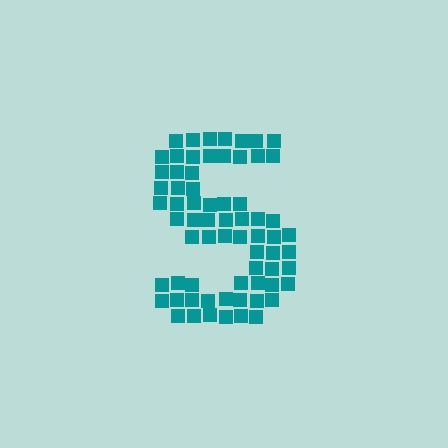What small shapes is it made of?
It is made of small squares.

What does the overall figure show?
The overall figure shows the letter S.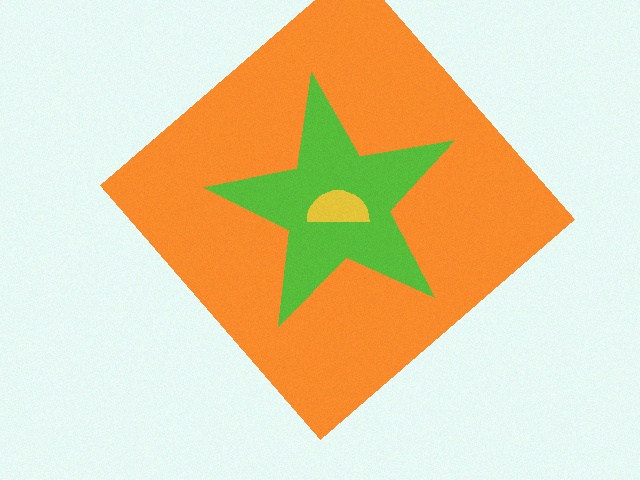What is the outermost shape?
The orange diamond.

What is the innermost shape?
The yellow semicircle.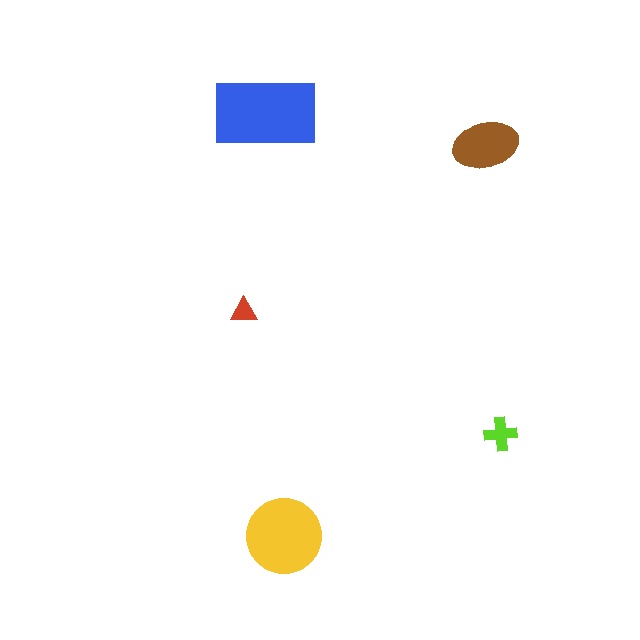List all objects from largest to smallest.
The blue rectangle, the yellow circle, the brown ellipse, the lime cross, the red triangle.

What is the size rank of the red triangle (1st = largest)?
5th.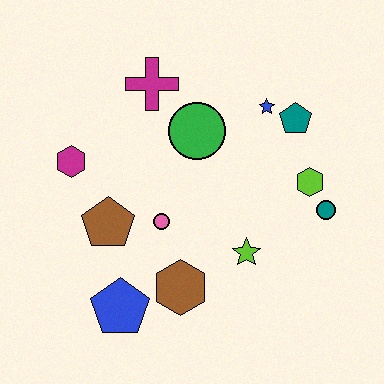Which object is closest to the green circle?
The magenta cross is closest to the green circle.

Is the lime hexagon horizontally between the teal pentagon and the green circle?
No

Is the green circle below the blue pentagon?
No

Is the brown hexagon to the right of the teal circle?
No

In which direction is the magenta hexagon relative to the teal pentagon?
The magenta hexagon is to the left of the teal pentagon.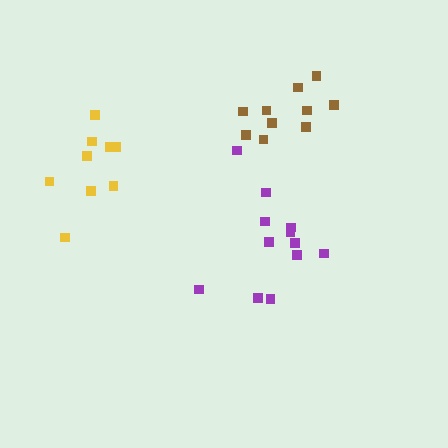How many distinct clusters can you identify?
There are 3 distinct clusters.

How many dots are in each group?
Group 1: 12 dots, Group 2: 10 dots, Group 3: 9 dots (31 total).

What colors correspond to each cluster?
The clusters are colored: purple, brown, yellow.